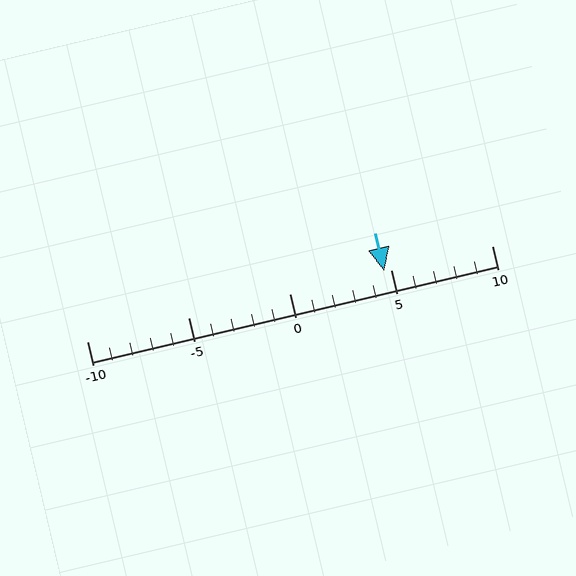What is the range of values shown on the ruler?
The ruler shows values from -10 to 10.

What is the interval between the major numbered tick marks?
The major tick marks are spaced 5 units apart.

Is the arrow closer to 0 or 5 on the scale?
The arrow is closer to 5.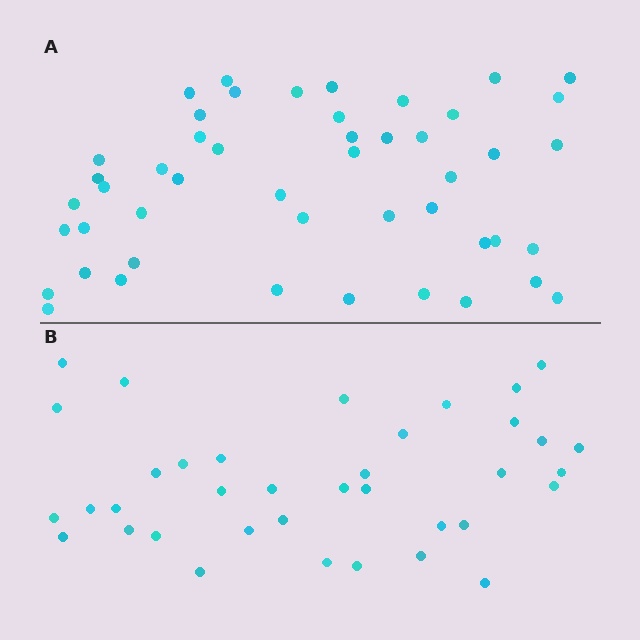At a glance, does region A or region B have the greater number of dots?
Region A (the top region) has more dots.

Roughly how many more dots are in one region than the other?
Region A has roughly 12 or so more dots than region B.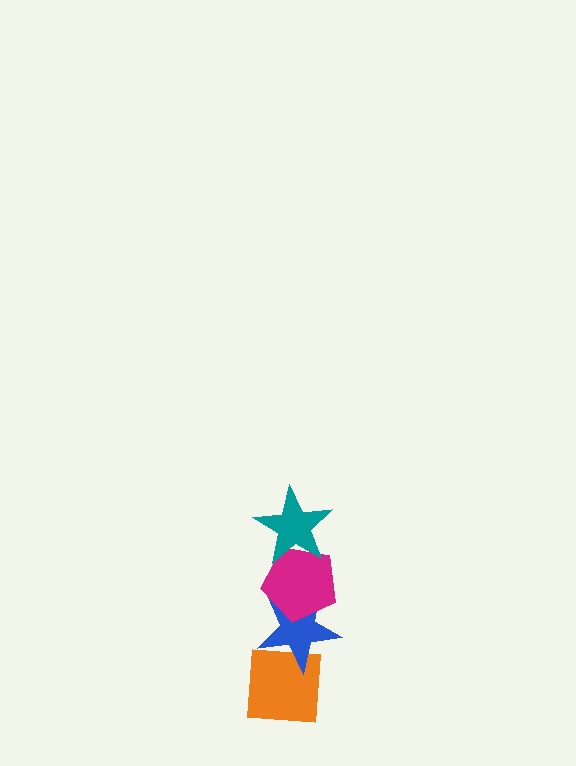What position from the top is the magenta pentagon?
The magenta pentagon is 2nd from the top.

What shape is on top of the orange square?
The blue star is on top of the orange square.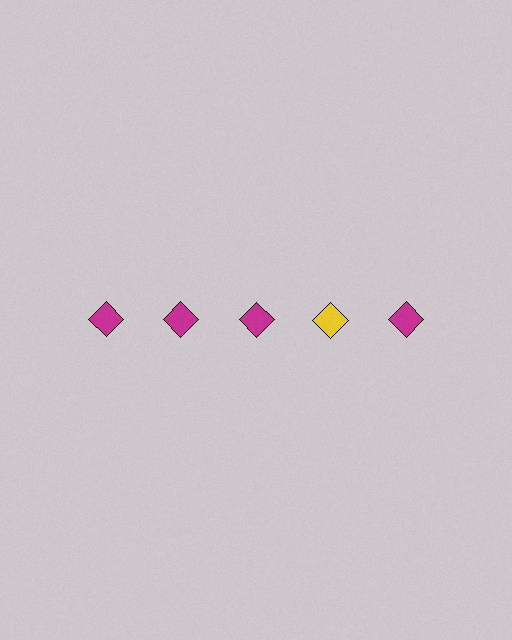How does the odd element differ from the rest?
It has a different color: yellow instead of magenta.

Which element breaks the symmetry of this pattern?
The yellow diamond in the top row, second from right column breaks the symmetry. All other shapes are magenta diamonds.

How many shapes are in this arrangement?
There are 5 shapes arranged in a grid pattern.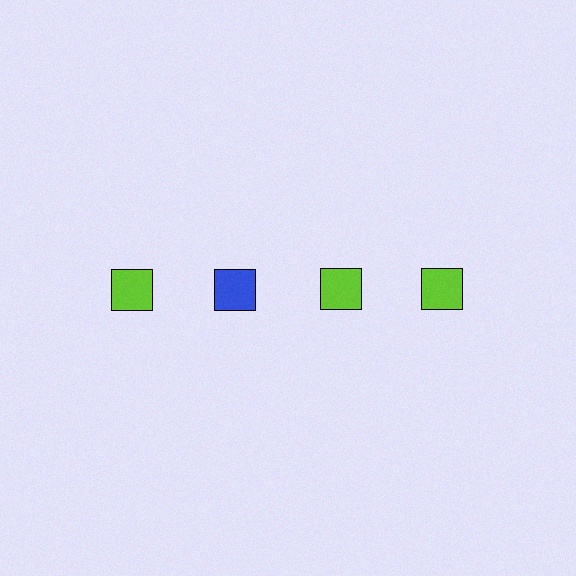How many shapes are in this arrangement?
There are 4 shapes arranged in a grid pattern.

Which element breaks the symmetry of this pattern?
The blue square in the top row, second from left column breaks the symmetry. All other shapes are lime squares.